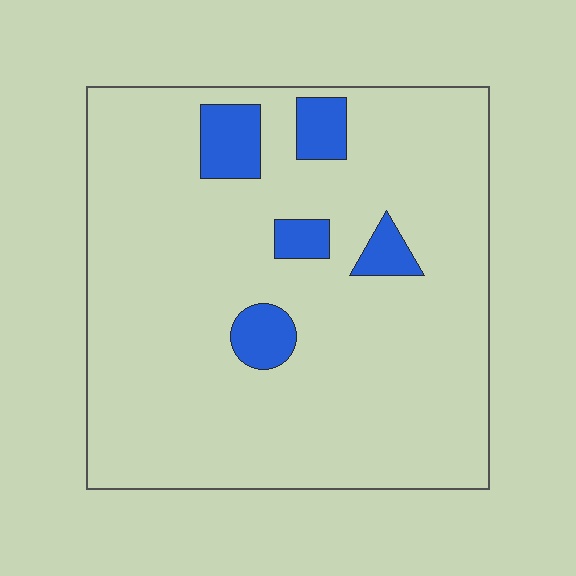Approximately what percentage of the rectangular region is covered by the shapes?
Approximately 10%.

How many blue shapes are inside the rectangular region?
5.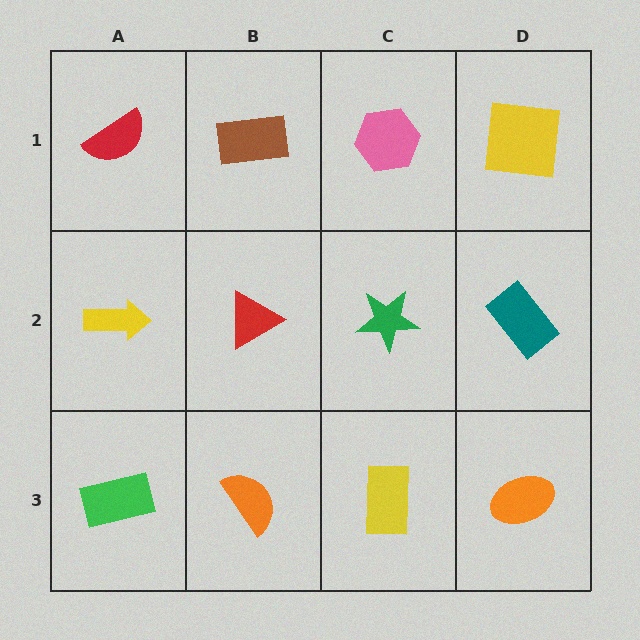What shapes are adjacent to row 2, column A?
A red semicircle (row 1, column A), a green rectangle (row 3, column A), a red triangle (row 2, column B).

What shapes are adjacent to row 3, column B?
A red triangle (row 2, column B), a green rectangle (row 3, column A), a yellow rectangle (row 3, column C).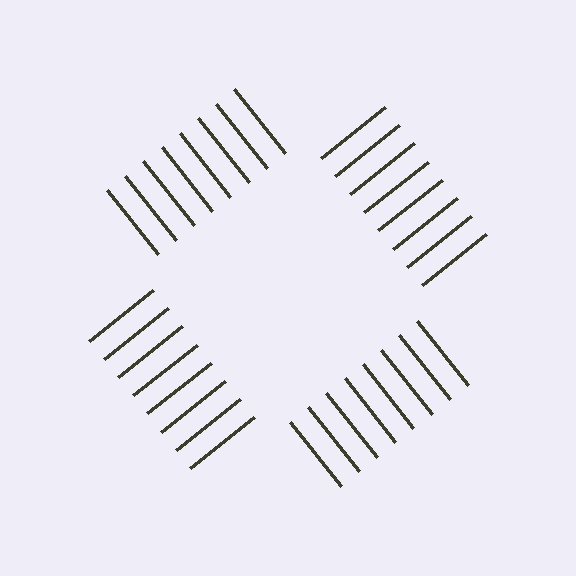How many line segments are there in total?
32 — 8 along each of the 4 edges.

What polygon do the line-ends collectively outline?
An illusory square — the line segments terminate on its edges but no continuous stroke is drawn.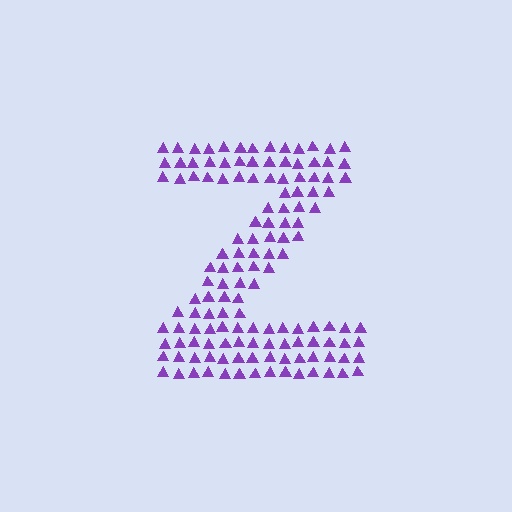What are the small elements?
The small elements are triangles.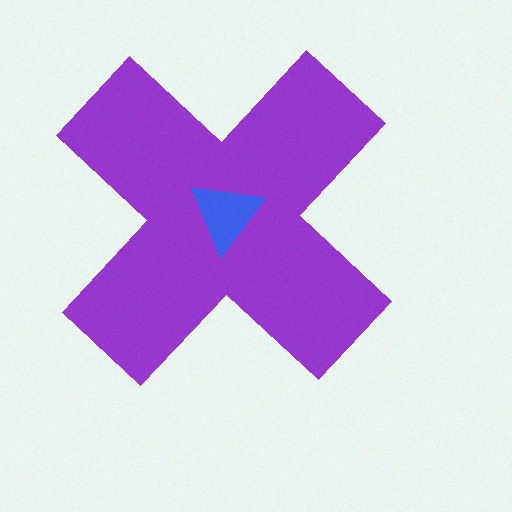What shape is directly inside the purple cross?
The blue triangle.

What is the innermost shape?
The blue triangle.